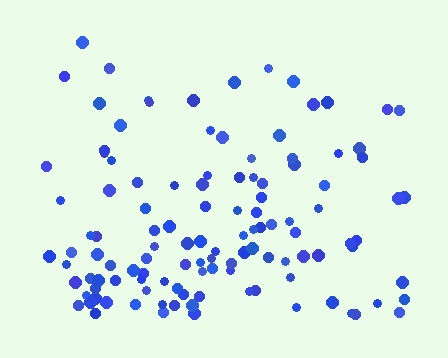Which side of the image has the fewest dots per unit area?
The top.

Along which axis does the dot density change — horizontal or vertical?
Vertical.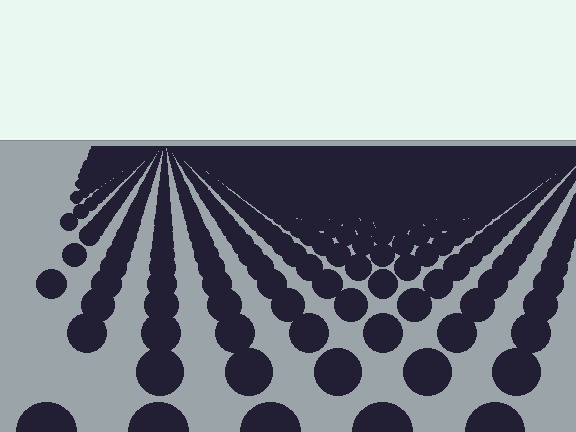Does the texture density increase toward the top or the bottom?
Density increases toward the top.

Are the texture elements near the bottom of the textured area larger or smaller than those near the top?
Larger. Near the bottom, elements are closer to the viewer and appear at a bigger on-screen size.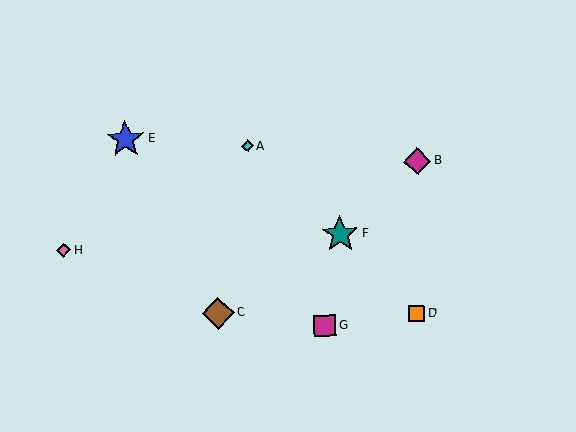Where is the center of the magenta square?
The center of the magenta square is at (325, 326).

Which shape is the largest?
The blue star (labeled E) is the largest.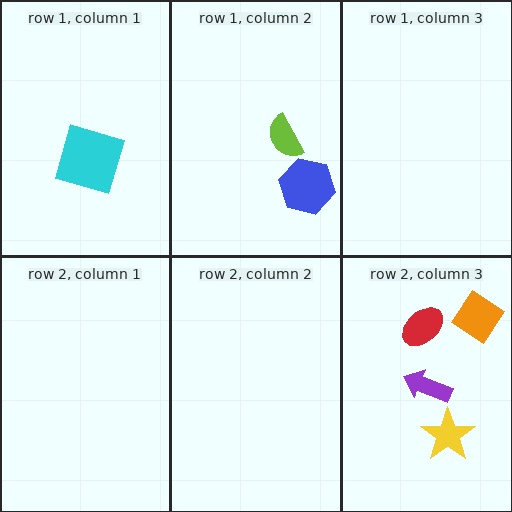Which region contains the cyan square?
The row 1, column 1 region.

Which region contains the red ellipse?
The row 2, column 3 region.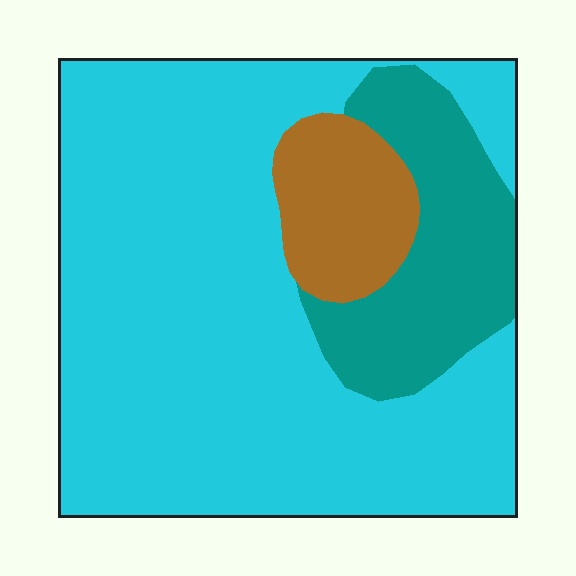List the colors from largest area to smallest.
From largest to smallest: cyan, teal, brown.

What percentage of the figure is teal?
Teal takes up about one sixth (1/6) of the figure.